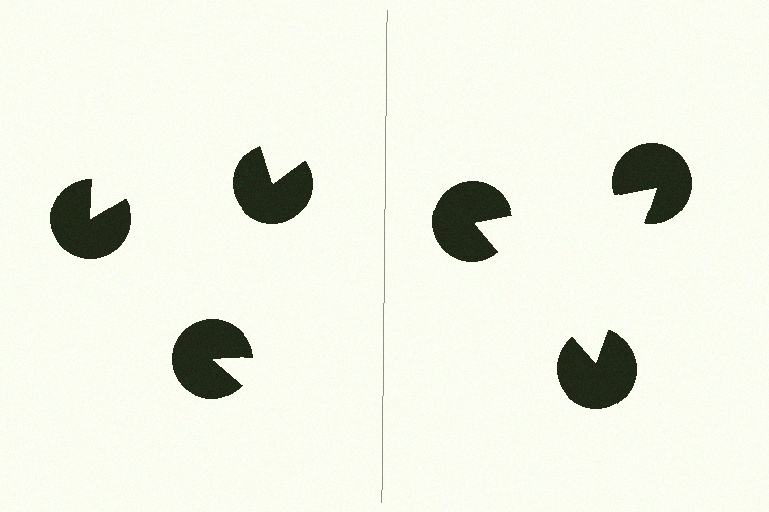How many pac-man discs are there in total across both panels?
6 — 3 on each side.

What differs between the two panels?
The pac-man discs are positioned identically on both sides; only the wedge orientations differ. On the right they align to a triangle; on the left they are misaligned.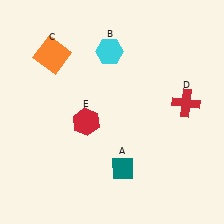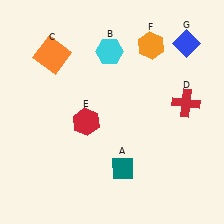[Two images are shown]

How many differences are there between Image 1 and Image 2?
There are 2 differences between the two images.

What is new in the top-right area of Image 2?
A blue diamond (G) was added in the top-right area of Image 2.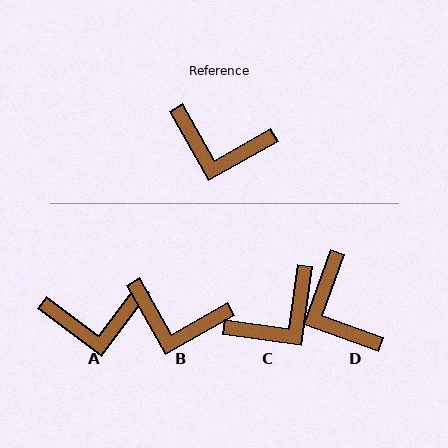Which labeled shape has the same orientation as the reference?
B.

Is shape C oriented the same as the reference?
No, it is off by about 53 degrees.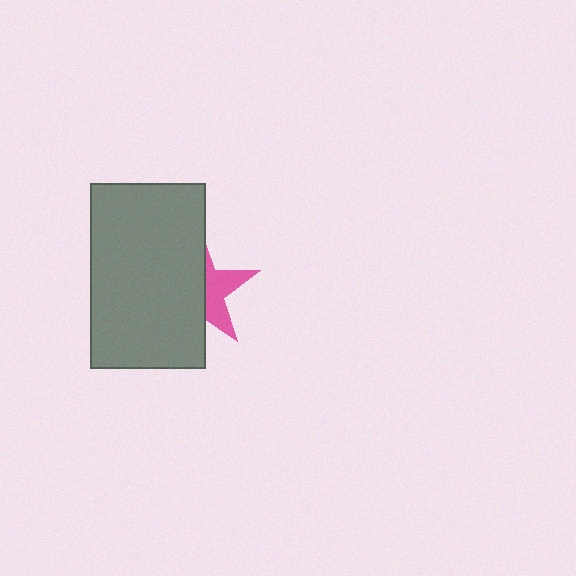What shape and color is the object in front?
The object in front is a gray rectangle.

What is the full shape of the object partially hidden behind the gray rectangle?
The partially hidden object is a pink star.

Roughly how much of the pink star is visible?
A small part of it is visible (roughly 40%).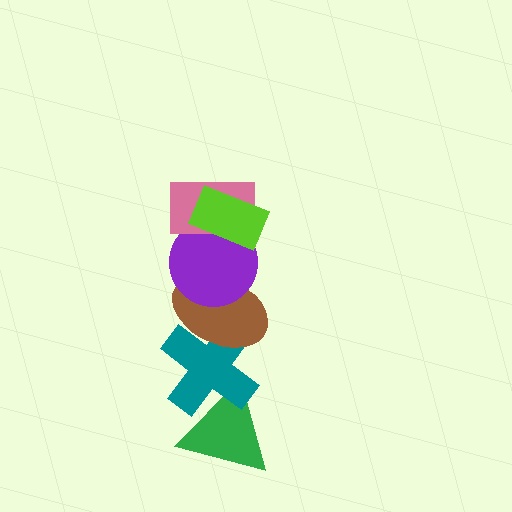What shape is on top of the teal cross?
The brown ellipse is on top of the teal cross.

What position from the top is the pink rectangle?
The pink rectangle is 2nd from the top.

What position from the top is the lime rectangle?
The lime rectangle is 1st from the top.